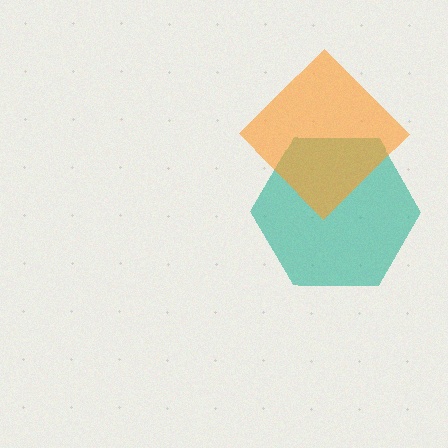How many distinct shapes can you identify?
There are 2 distinct shapes: a teal hexagon, an orange diamond.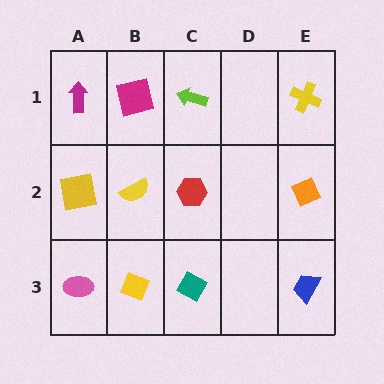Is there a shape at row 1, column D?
No, that cell is empty.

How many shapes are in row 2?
4 shapes.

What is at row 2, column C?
A red hexagon.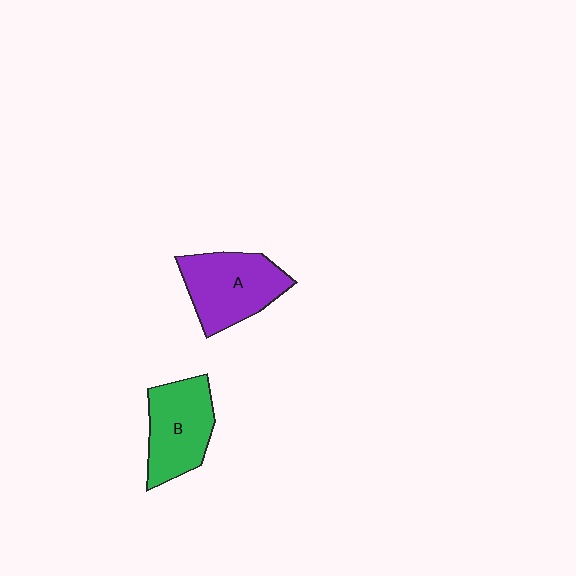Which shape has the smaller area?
Shape B (green).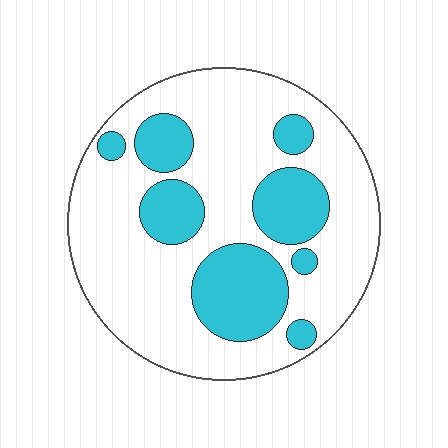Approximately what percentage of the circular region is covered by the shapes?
Approximately 30%.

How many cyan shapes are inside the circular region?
8.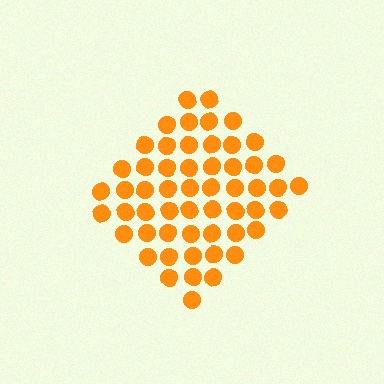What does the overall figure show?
The overall figure shows a diamond.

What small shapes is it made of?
It is made of small circles.